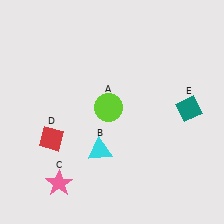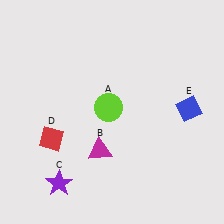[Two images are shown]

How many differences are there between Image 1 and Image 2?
There are 3 differences between the two images.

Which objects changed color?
B changed from cyan to magenta. C changed from pink to purple. E changed from teal to blue.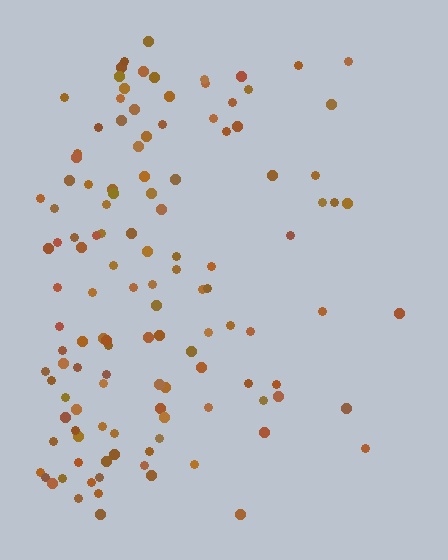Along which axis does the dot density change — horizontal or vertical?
Horizontal.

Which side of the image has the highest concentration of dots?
The left.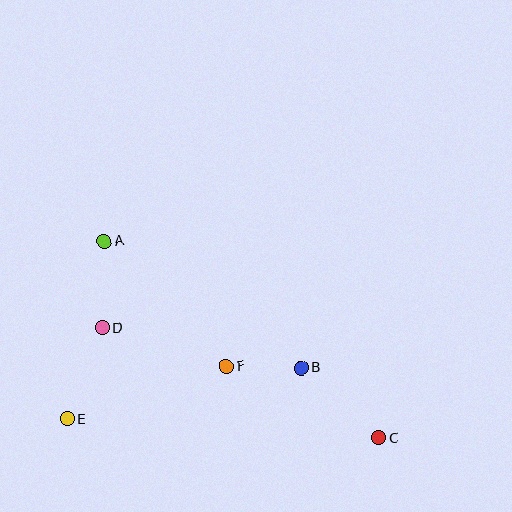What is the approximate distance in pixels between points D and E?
The distance between D and E is approximately 98 pixels.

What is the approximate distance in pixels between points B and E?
The distance between B and E is approximately 239 pixels.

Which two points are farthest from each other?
Points A and C are farthest from each other.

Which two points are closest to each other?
Points B and F are closest to each other.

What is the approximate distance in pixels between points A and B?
The distance between A and B is approximately 234 pixels.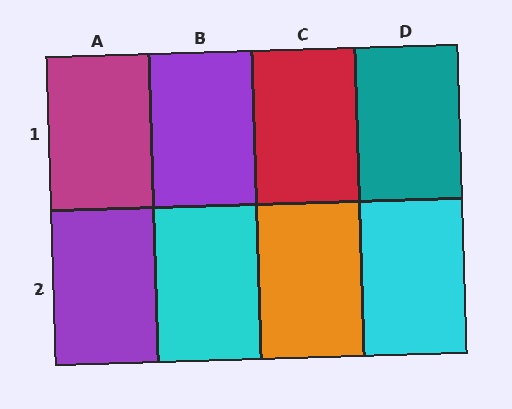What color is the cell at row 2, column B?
Cyan.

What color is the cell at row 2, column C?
Orange.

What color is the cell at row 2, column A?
Purple.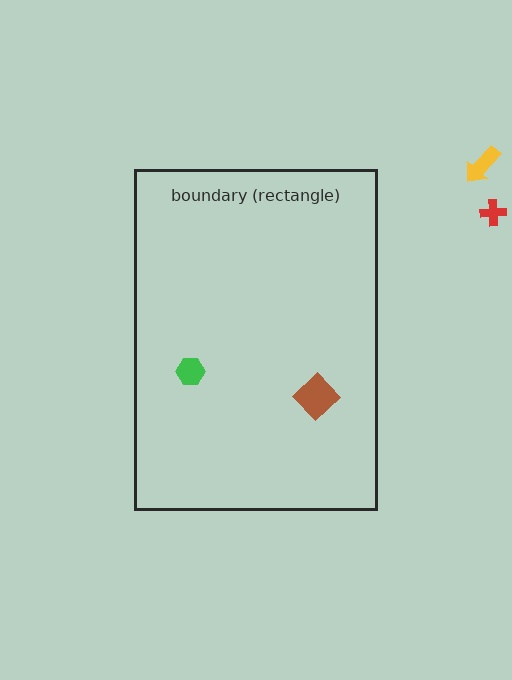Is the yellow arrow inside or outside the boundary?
Outside.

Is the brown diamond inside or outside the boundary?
Inside.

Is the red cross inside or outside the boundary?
Outside.